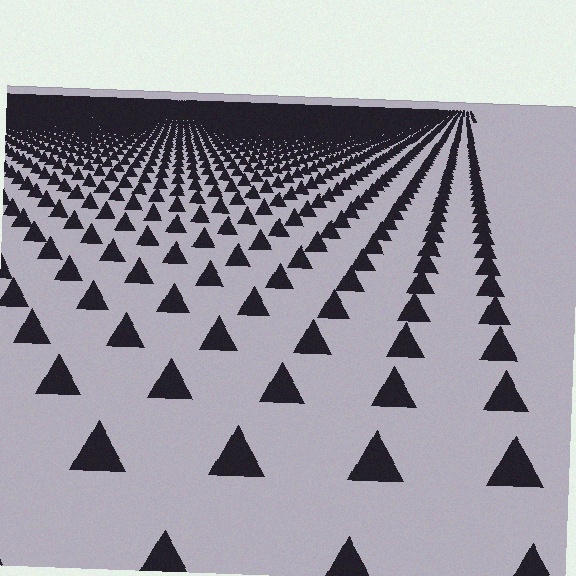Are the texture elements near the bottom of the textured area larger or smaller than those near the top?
Larger. Near the bottom, elements are closer to the viewer and appear at a bigger on-screen size.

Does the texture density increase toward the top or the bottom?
Density increases toward the top.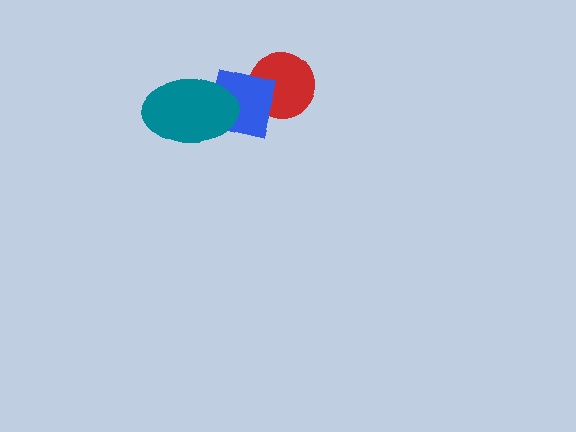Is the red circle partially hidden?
Yes, it is partially covered by another shape.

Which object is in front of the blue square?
The teal ellipse is in front of the blue square.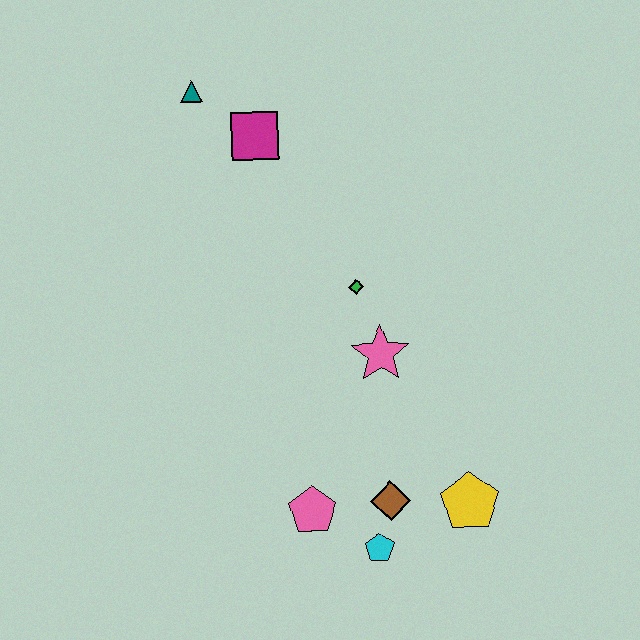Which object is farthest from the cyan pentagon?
The teal triangle is farthest from the cyan pentagon.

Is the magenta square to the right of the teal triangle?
Yes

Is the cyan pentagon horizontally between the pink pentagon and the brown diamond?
Yes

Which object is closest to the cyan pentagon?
The brown diamond is closest to the cyan pentagon.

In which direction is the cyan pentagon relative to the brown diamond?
The cyan pentagon is below the brown diamond.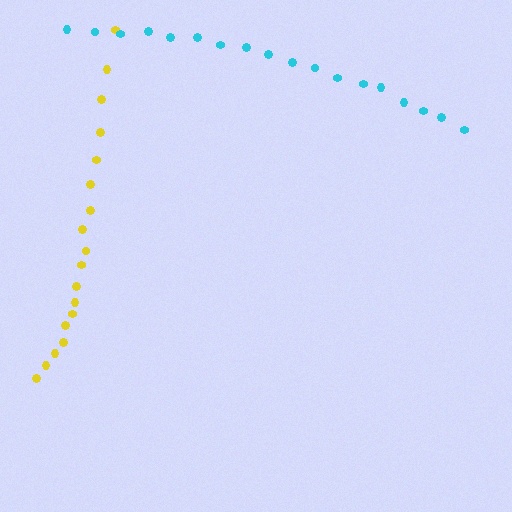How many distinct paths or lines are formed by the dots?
There are 2 distinct paths.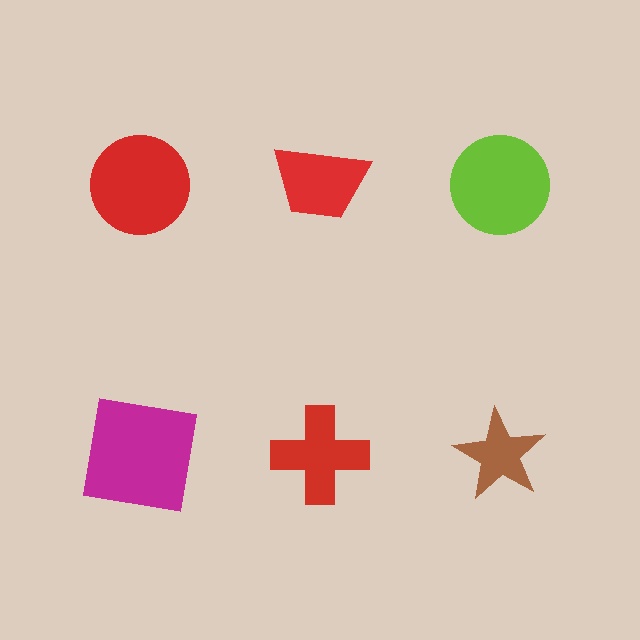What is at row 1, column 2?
A red trapezoid.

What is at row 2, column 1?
A magenta square.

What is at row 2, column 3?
A brown star.